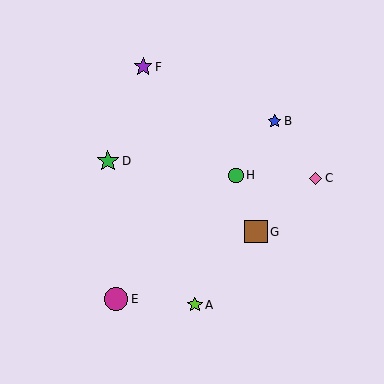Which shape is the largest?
The magenta circle (labeled E) is the largest.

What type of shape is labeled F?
Shape F is a purple star.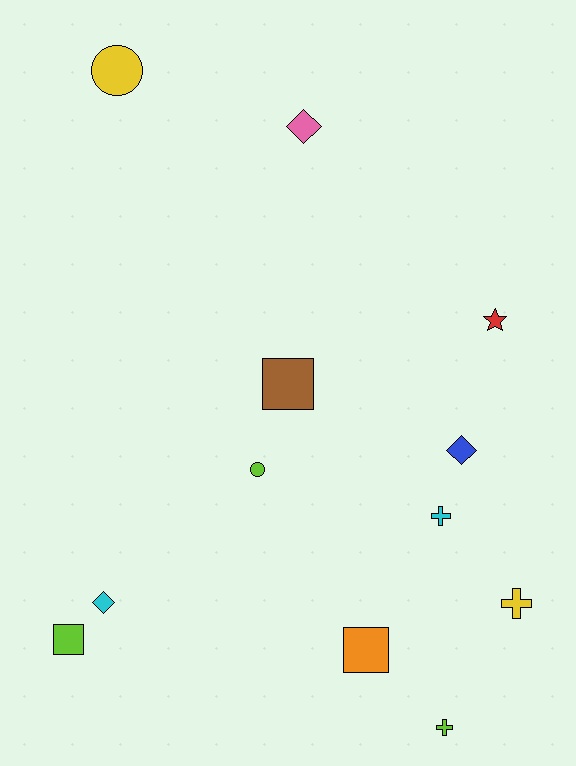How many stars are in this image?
There is 1 star.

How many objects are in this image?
There are 12 objects.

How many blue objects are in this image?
There is 1 blue object.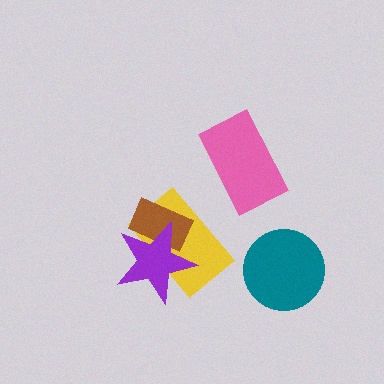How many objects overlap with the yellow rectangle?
2 objects overlap with the yellow rectangle.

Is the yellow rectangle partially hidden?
Yes, it is partially covered by another shape.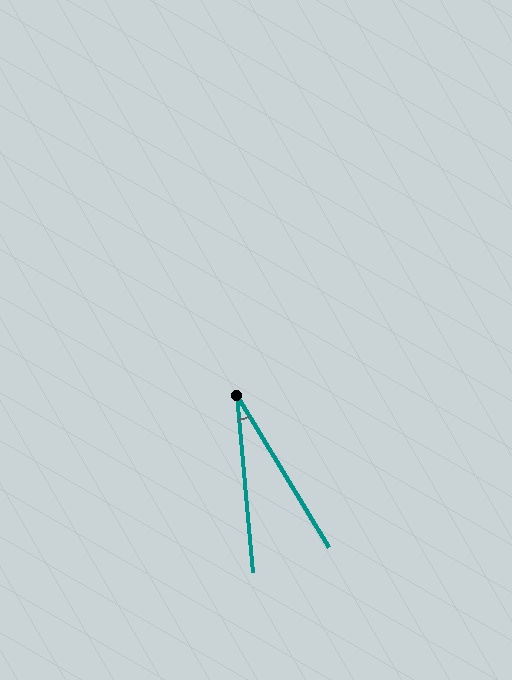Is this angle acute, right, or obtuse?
It is acute.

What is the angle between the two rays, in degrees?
Approximately 26 degrees.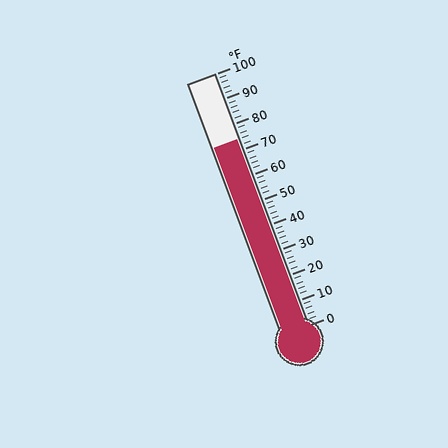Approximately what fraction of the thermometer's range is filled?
The thermometer is filled to approximately 75% of its range.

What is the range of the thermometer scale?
The thermometer scale ranges from 0°F to 100°F.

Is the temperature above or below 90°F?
The temperature is below 90°F.